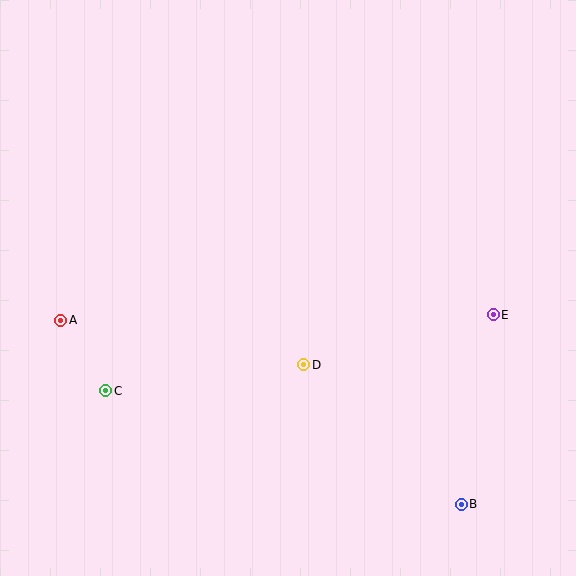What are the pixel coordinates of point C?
Point C is at (106, 391).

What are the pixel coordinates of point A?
Point A is at (61, 320).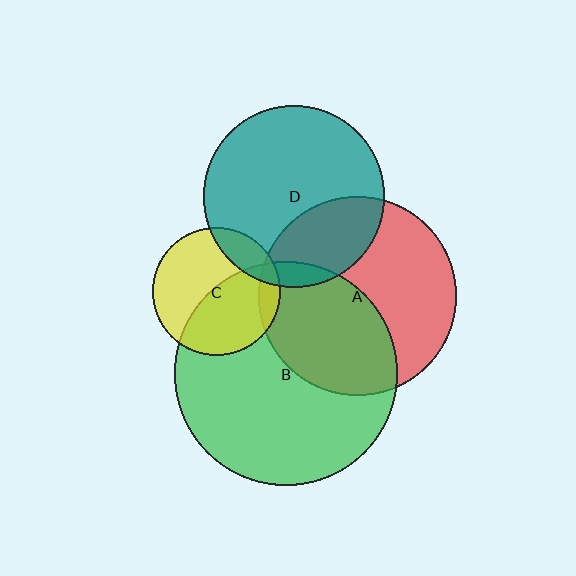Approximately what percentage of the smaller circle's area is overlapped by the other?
Approximately 15%.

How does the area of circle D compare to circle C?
Approximately 2.0 times.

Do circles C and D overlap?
Yes.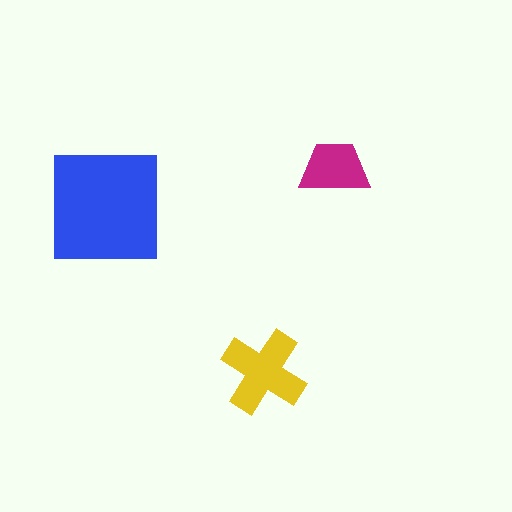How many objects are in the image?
There are 3 objects in the image.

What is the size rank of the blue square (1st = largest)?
1st.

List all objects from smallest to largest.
The magenta trapezoid, the yellow cross, the blue square.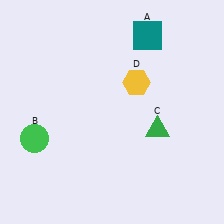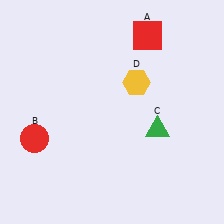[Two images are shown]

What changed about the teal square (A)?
In Image 1, A is teal. In Image 2, it changed to red.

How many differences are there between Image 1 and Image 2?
There are 2 differences between the two images.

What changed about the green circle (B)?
In Image 1, B is green. In Image 2, it changed to red.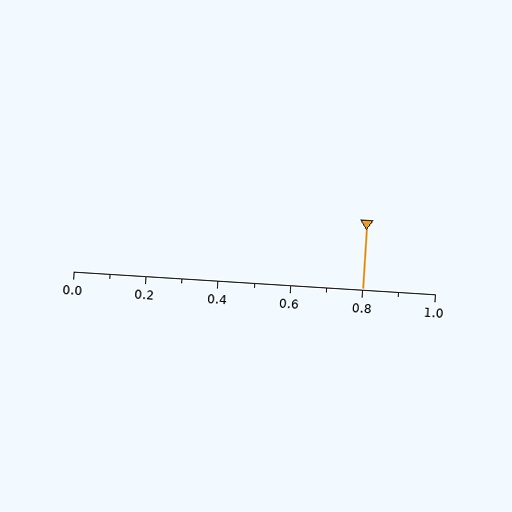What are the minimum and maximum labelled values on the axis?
The axis runs from 0.0 to 1.0.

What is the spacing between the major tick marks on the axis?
The major ticks are spaced 0.2 apart.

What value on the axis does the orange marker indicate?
The marker indicates approximately 0.8.